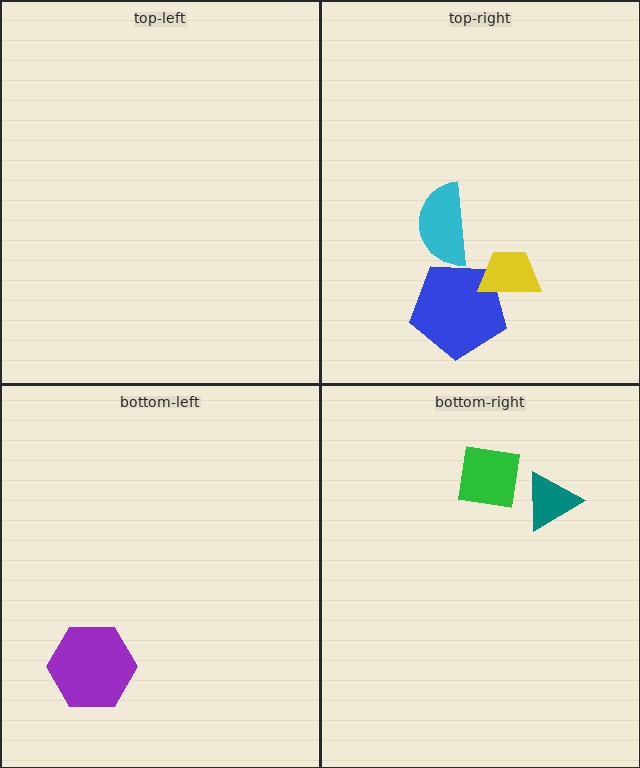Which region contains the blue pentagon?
The top-right region.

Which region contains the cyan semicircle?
The top-right region.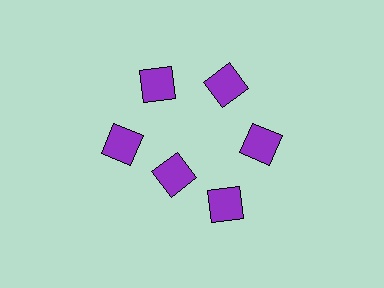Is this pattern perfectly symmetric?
No. The 6 purple diamonds are arranged in a ring, but one element near the 7 o'clock position is pulled inward toward the center, breaking the 6-fold rotational symmetry.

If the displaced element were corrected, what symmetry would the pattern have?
It would have 6-fold rotational symmetry — the pattern would map onto itself every 60 degrees.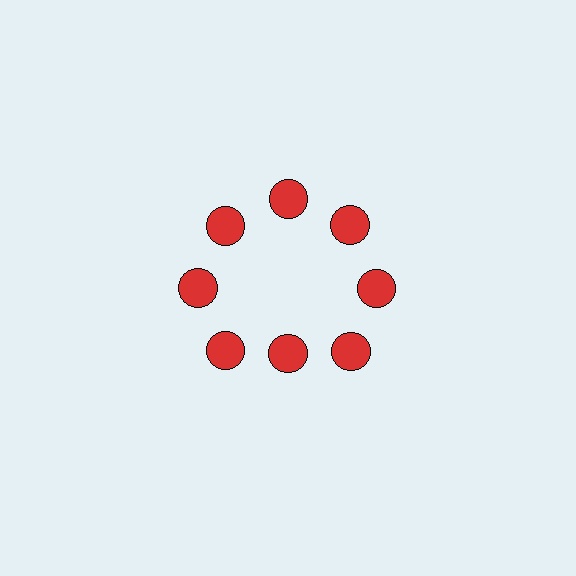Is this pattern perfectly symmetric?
No. The 8 red circles are arranged in a ring, but one element near the 6 o'clock position is pulled inward toward the center, breaking the 8-fold rotational symmetry.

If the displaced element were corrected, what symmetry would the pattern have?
It would have 8-fold rotational symmetry — the pattern would map onto itself every 45 degrees.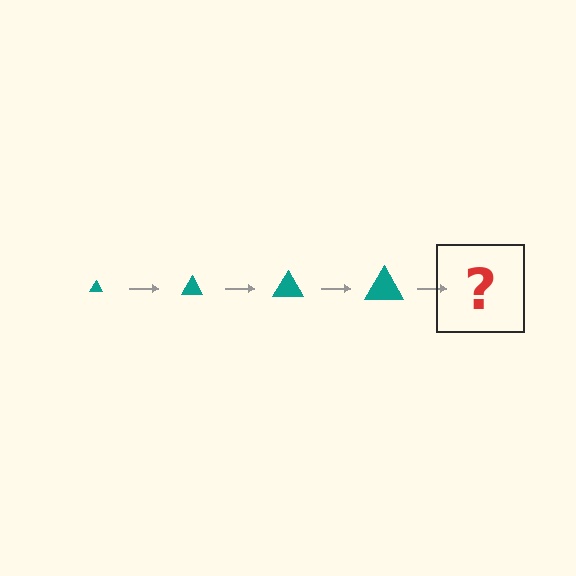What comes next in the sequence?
The next element should be a teal triangle, larger than the previous one.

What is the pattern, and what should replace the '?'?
The pattern is that the triangle gets progressively larger each step. The '?' should be a teal triangle, larger than the previous one.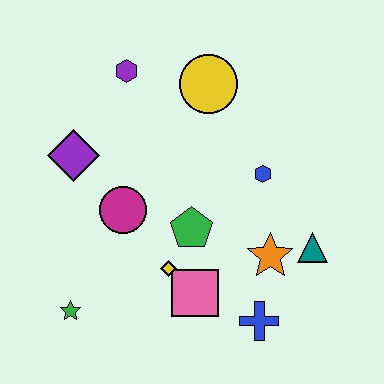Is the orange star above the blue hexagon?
No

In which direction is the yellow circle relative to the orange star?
The yellow circle is above the orange star.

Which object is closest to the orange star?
The teal triangle is closest to the orange star.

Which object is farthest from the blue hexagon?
The green star is farthest from the blue hexagon.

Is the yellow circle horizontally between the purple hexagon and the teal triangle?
Yes